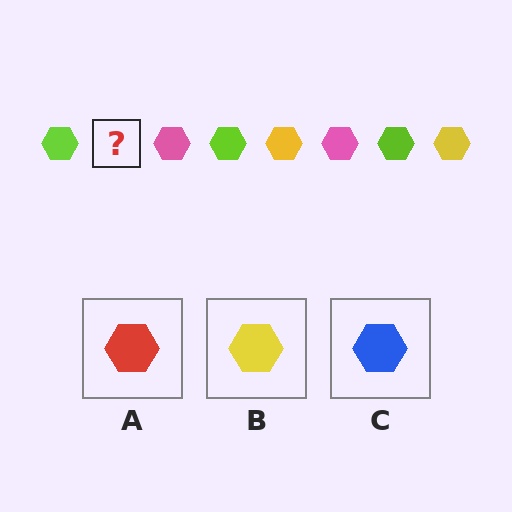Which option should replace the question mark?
Option B.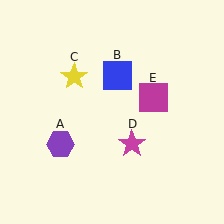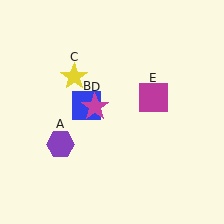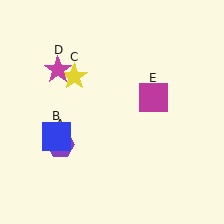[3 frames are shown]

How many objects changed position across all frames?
2 objects changed position: blue square (object B), magenta star (object D).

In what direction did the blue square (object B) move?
The blue square (object B) moved down and to the left.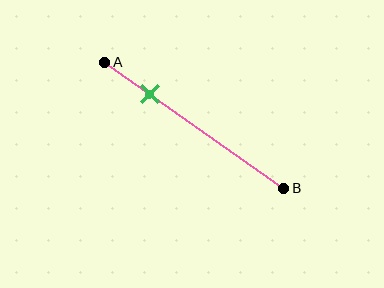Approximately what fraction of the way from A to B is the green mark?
The green mark is approximately 25% of the way from A to B.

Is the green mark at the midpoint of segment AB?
No, the mark is at about 25% from A, not at the 50% midpoint.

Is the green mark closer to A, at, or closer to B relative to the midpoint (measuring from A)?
The green mark is closer to point A than the midpoint of segment AB.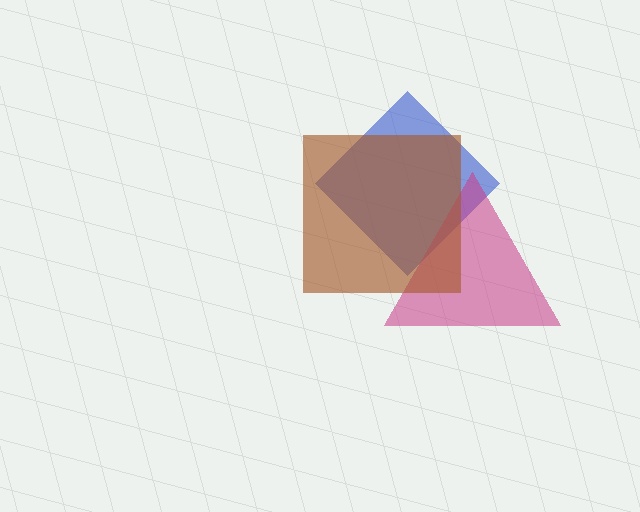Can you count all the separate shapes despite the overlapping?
Yes, there are 3 separate shapes.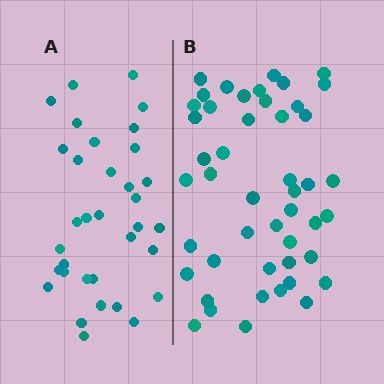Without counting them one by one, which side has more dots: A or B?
Region B (the right region) has more dots.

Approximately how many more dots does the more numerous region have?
Region B has approximately 15 more dots than region A.